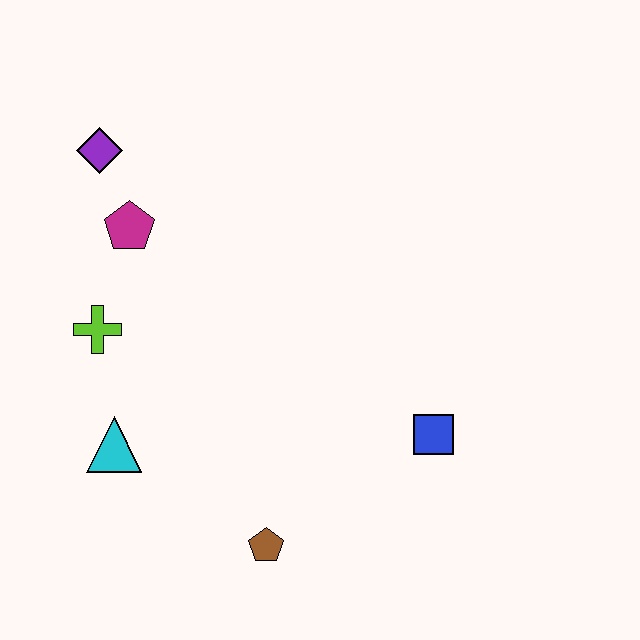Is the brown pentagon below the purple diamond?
Yes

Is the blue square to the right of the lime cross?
Yes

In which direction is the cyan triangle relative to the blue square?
The cyan triangle is to the left of the blue square.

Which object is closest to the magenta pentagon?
The purple diamond is closest to the magenta pentagon.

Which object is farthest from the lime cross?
The blue square is farthest from the lime cross.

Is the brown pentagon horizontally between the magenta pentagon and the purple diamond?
No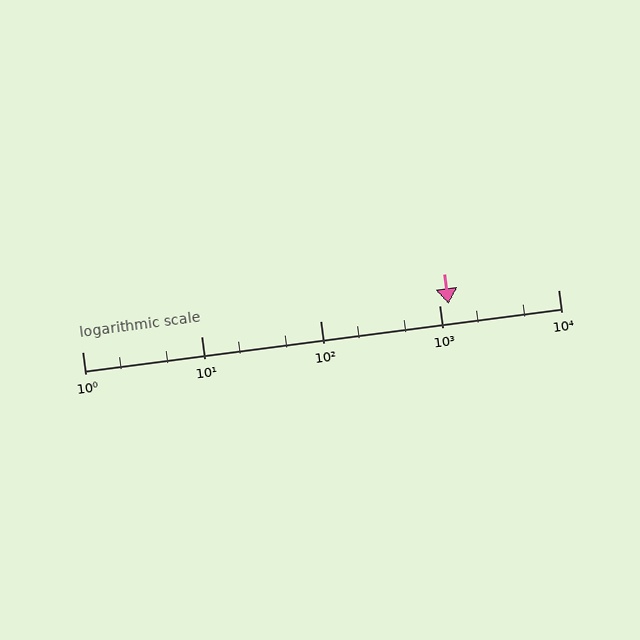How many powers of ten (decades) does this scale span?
The scale spans 4 decades, from 1 to 10000.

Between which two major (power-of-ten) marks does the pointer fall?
The pointer is between 1000 and 10000.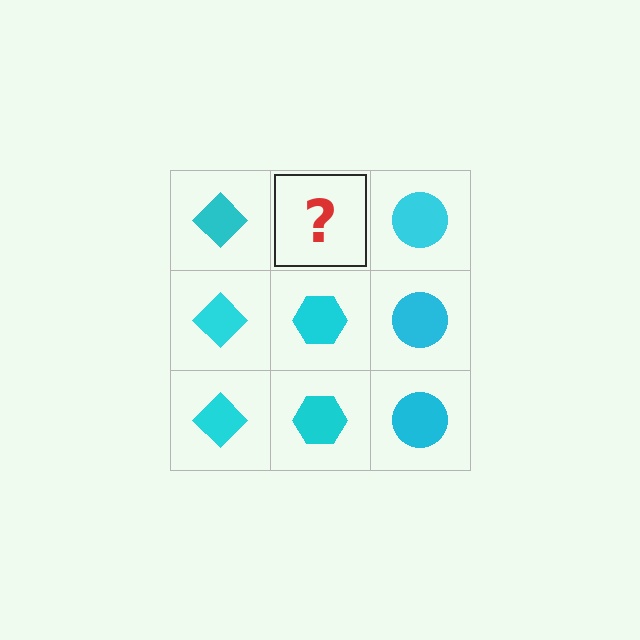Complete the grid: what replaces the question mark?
The question mark should be replaced with a cyan hexagon.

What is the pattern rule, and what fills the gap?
The rule is that each column has a consistent shape. The gap should be filled with a cyan hexagon.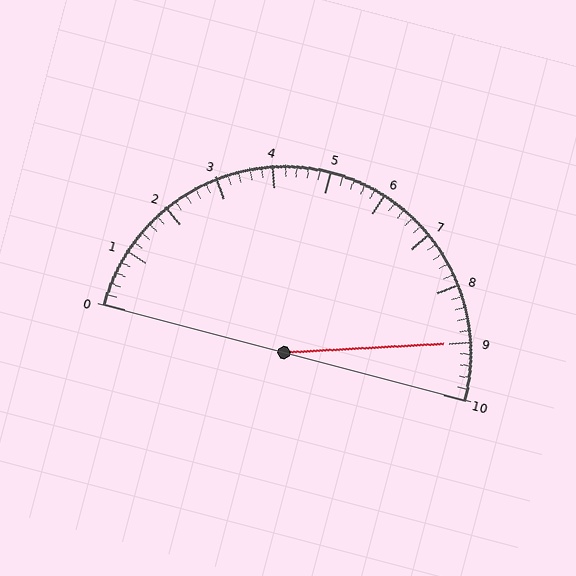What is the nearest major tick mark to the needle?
The nearest major tick mark is 9.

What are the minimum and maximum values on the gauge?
The gauge ranges from 0 to 10.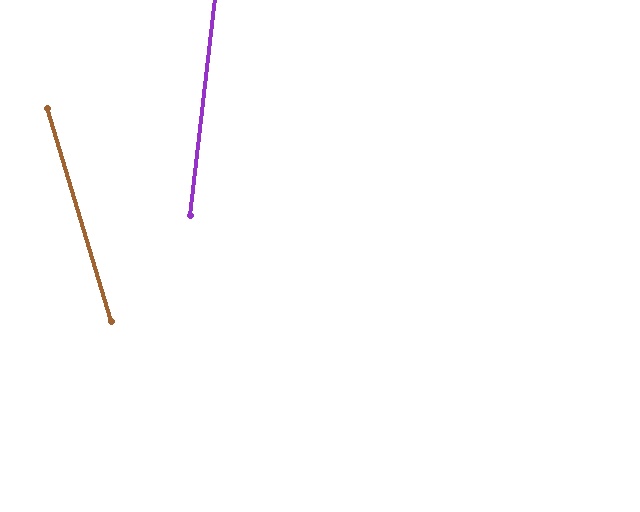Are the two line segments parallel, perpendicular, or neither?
Neither parallel nor perpendicular — they differ by about 23°.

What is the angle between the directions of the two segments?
Approximately 23 degrees.